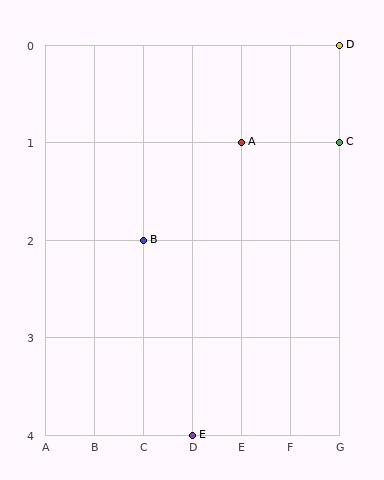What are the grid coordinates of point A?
Point A is at grid coordinates (E, 1).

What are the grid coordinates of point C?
Point C is at grid coordinates (G, 1).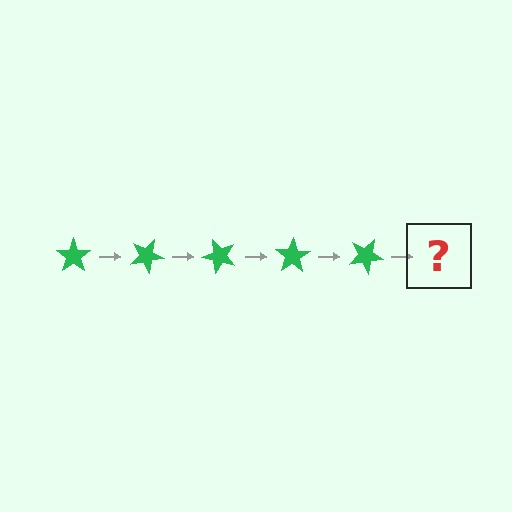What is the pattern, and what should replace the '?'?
The pattern is that the star rotates 25 degrees each step. The '?' should be a green star rotated 125 degrees.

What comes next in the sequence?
The next element should be a green star rotated 125 degrees.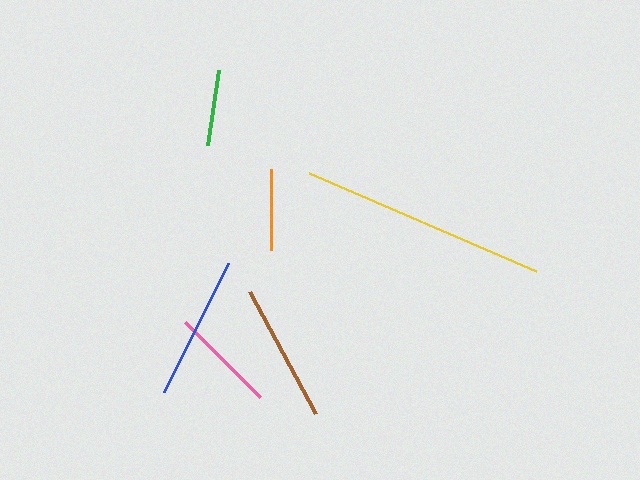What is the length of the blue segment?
The blue segment is approximately 144 pixels long.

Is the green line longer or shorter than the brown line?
The brown line is longer than the green line.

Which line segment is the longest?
The yellow line is the longest at approximately 247 pixels.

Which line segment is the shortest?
The green line is the shortest at approximately 75 pixels.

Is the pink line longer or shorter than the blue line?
The blue line is longer than the pink line.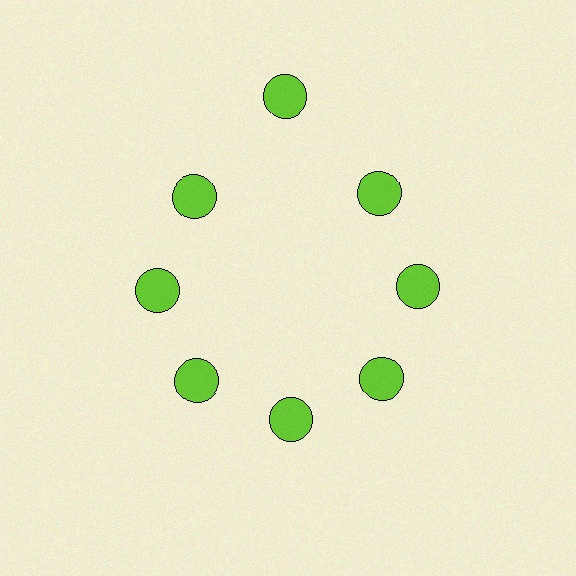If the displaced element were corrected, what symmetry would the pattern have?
It would have 8-fold rotational symmetry — the pattern would map onto itself every 45 degrees.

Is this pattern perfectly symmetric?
No. The 8 lime circles are arranged in a ring, but one element near the 12 o'clock position is pushed outward from the center, breaking the 8-fold rotational symmetry.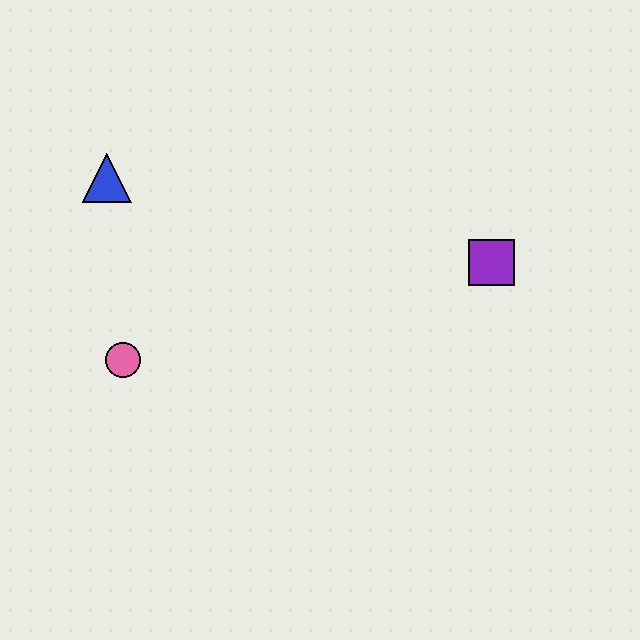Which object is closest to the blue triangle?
The pink circle is closest to the blue triangle.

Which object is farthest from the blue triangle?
The purple square is farthest from the blue triangle.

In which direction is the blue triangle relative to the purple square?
The blue triangle is to the left of the purple square.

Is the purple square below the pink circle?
No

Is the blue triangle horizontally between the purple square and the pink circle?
No